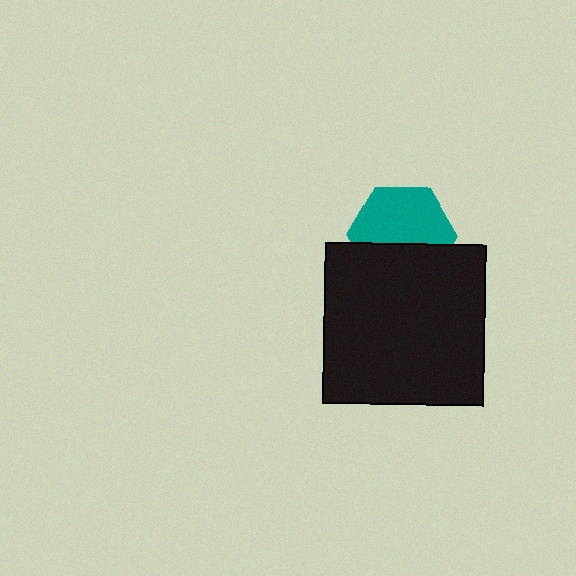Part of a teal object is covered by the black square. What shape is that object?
It is a hexagon.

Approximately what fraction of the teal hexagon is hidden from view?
Roughly 39% of the teal hexagon is hidden behind the black square.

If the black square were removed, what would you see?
You would see the complete teal hexagon.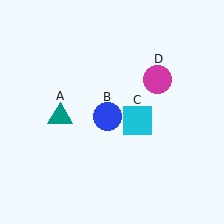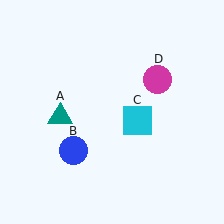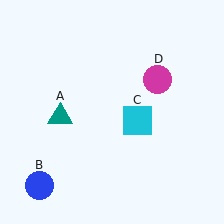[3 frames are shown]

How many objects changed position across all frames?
1 object changed position: blue circle (object B).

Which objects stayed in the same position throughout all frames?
Teal triangle (object A) and cyan square (object C) and magenta circle (object D) remained stationary.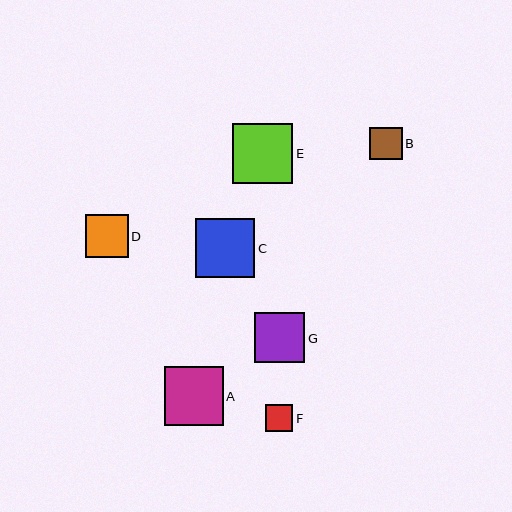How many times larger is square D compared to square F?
Square D is approximately 1.6 times the size of square F.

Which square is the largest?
Square E is the largest with a size of approximately 60 pixels.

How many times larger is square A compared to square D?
Square A is approximately 1.4 times the size of square D.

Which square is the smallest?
Square F is the smallest with a size of approximately 27 pixels.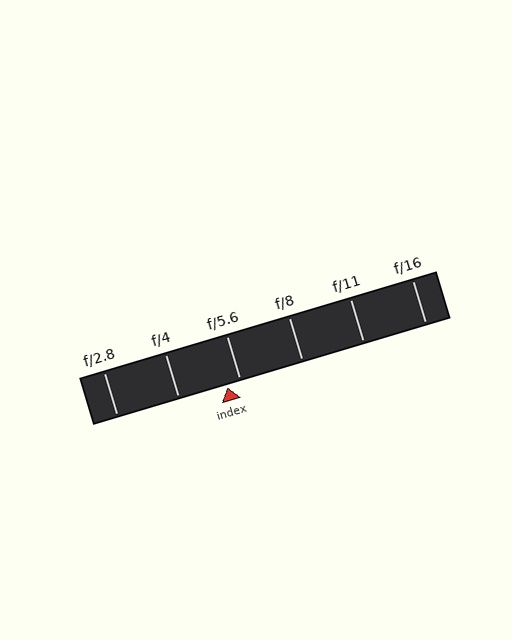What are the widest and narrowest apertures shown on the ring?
The widest aperture shown is f/2.8 and the narrowest is f/16.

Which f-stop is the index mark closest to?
The index mark is closest to f/5.6.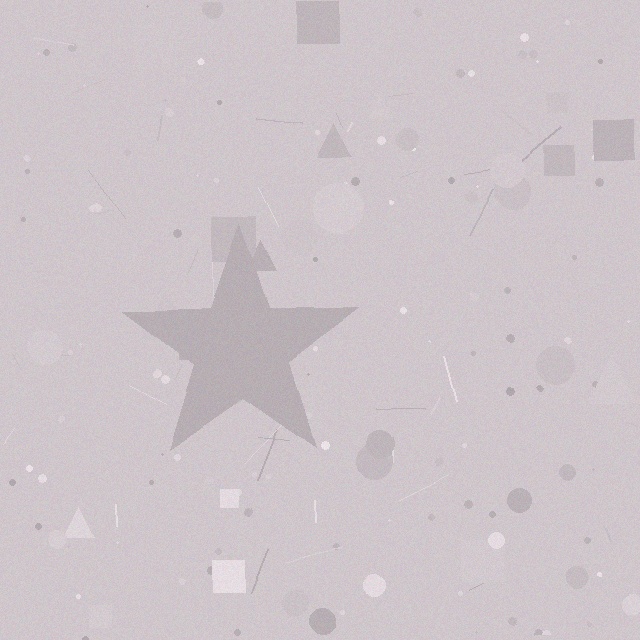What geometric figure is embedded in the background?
A star is embedded in the background.